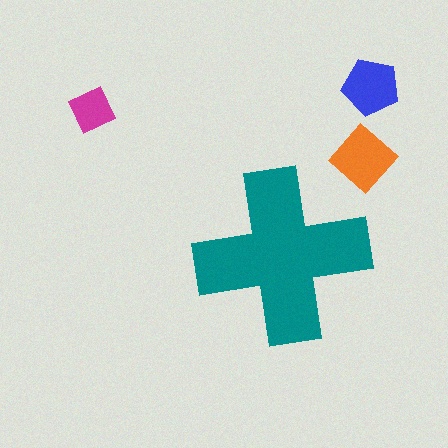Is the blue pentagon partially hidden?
No, the blue pentagon is fully visible.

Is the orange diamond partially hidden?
No, the orange diamond is fully visible.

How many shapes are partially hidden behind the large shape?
0 shapes are partially hidden.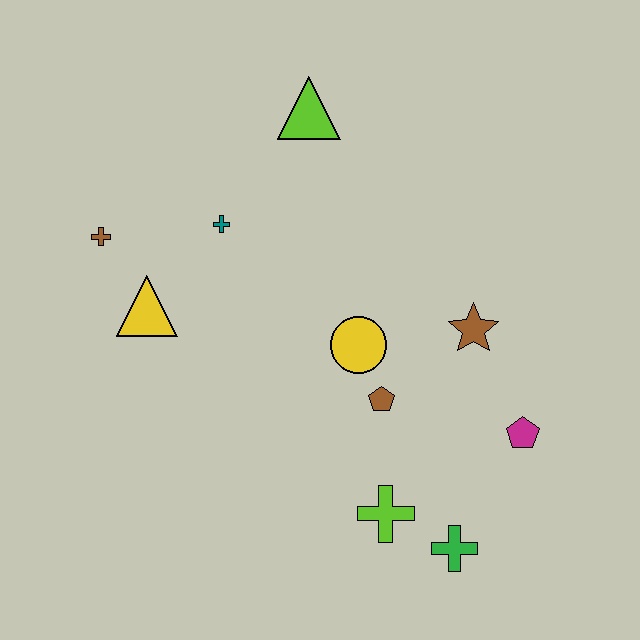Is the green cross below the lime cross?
Yes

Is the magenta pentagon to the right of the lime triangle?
Yes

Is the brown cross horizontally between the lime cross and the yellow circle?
No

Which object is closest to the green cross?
The lime cross is closest to the green cross.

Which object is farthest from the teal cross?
The green cross is farthest from the teal cross.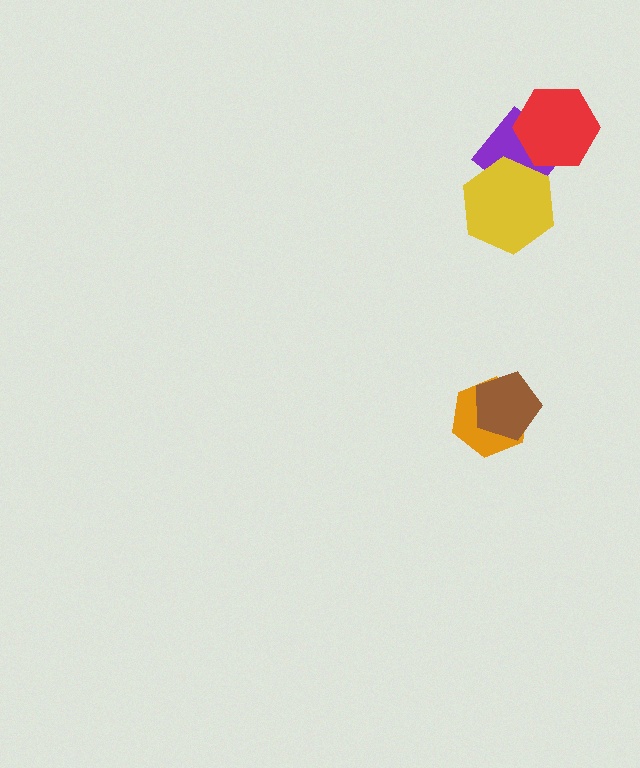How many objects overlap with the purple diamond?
2 objects overlap with the purple diamond.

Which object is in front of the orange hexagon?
The brown pentagon is in front of the orange hexagon.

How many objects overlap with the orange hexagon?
1 object overlaps with the orange hexagon.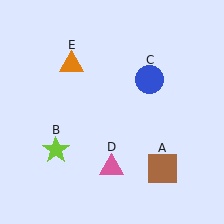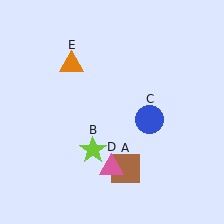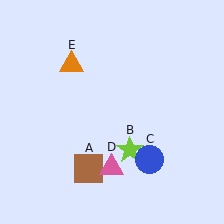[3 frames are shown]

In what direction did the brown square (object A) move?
The brown square (object A) moved left.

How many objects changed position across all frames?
3 objects changed position: brown square (object A), lime star (object B), blue circle (object C).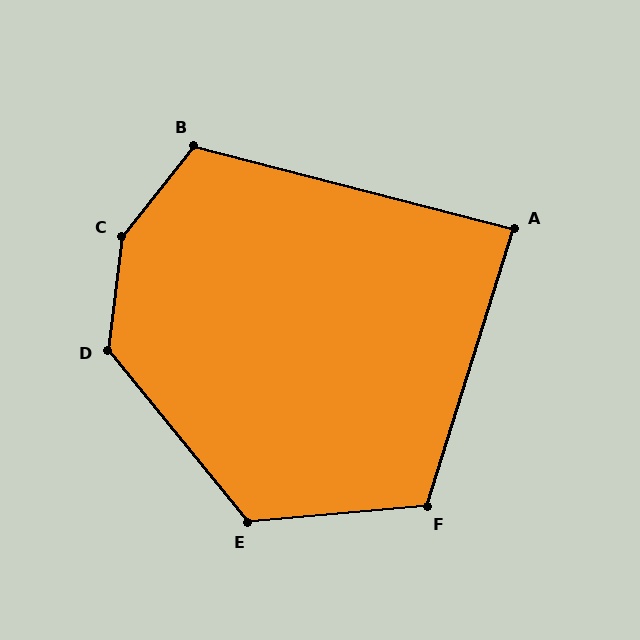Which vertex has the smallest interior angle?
A, at approximately 87 degrees.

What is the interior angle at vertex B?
Approximately 114 degrees (obtuse).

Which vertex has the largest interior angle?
C, at approximately 149 degrees.